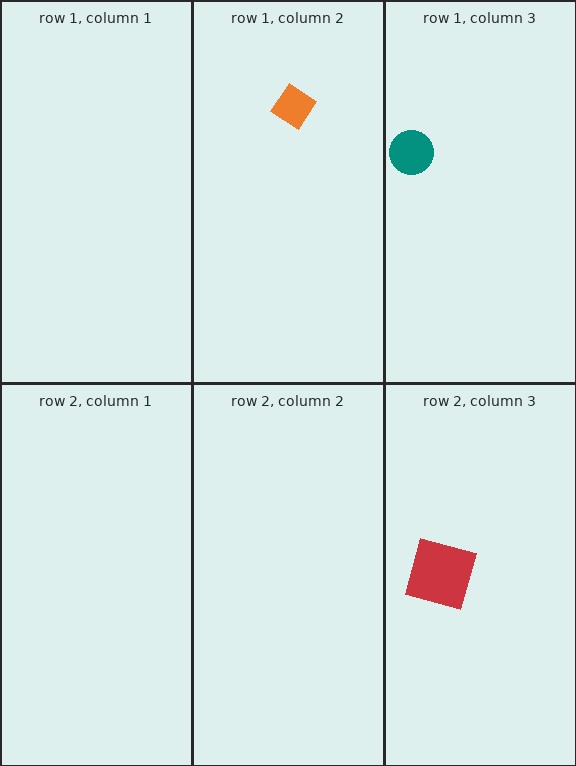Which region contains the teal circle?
The row 1, column 3 region.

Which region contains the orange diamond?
The row 1, column 2 region.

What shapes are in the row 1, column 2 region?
The orange diamond.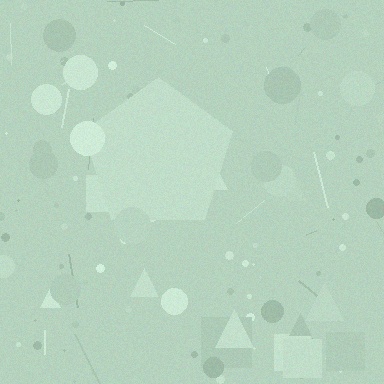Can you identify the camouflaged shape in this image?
The camouflaged shape is a pentagon.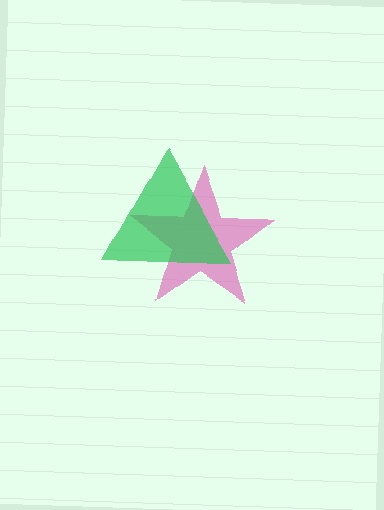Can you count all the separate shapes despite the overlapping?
Yes, there are 2 separate shapes.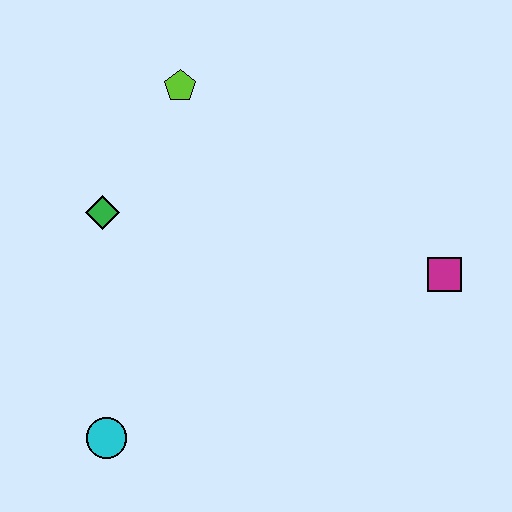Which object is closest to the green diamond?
The lime pentagon is closest to the green diamond.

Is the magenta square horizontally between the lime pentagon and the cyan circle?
No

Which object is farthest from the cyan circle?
The magenta square is farthest from the cyan circle.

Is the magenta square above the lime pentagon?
No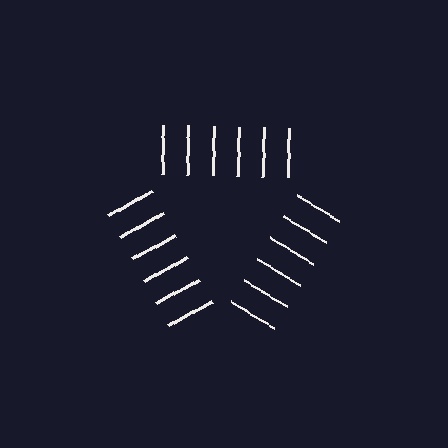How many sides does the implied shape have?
3 sides — the line-ends trace a triangle.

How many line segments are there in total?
18 — 6 along each of the 3 edges.